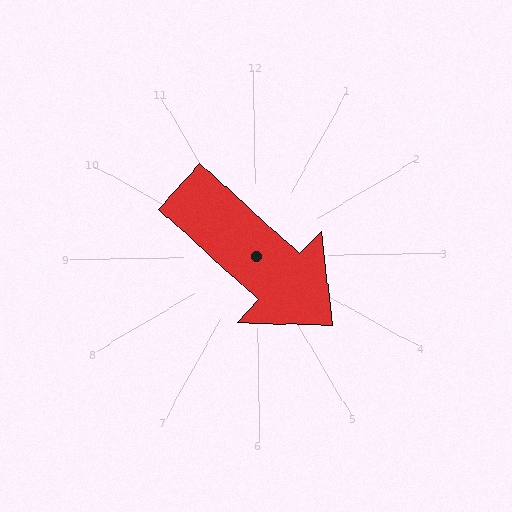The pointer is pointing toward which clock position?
Roughly 4 o'clock.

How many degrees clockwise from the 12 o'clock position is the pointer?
Approximately 133 degrees.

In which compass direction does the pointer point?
Southeast.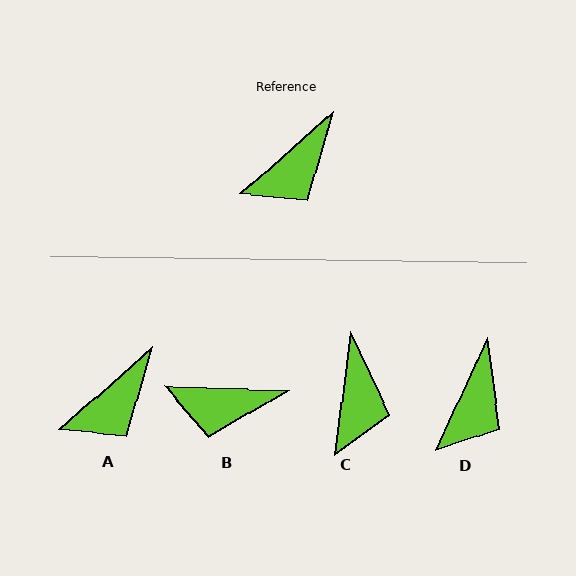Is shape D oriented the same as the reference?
No, it is off by about 24 degrees.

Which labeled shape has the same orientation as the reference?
A.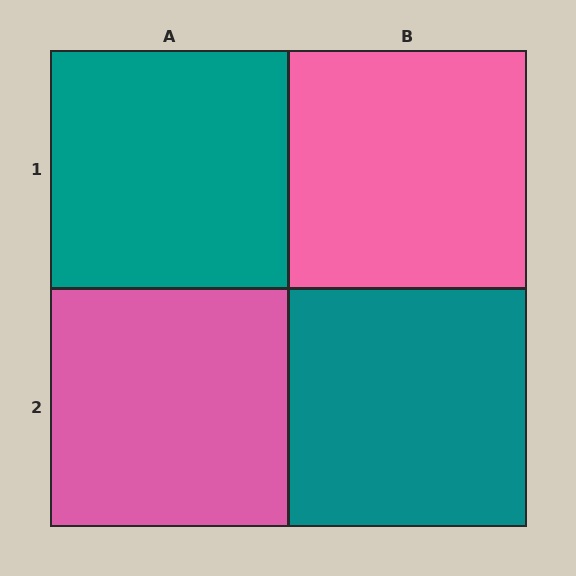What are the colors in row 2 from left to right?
Pink, teal.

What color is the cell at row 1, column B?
Pink.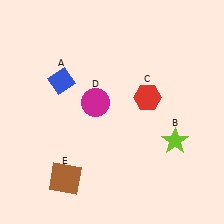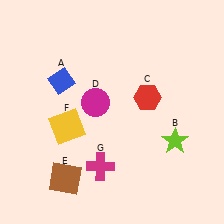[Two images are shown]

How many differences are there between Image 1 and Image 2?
There are 2 differences between the two images.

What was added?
A yellow square (F), a magenta cross (G) were added in Image 2.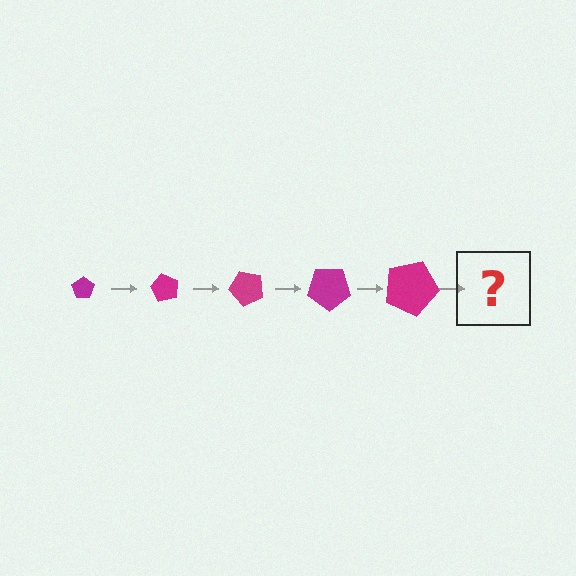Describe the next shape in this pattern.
It should be a pentagon, larger than the previous one and rotated 300 degrees from the start.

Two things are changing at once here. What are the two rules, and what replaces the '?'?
The two rules are that the pentagon grows larger each step and it rotates 60 degrees each step. The '?' should be a pentagon, larger than the previous one and rotated 300 degrees from the start.